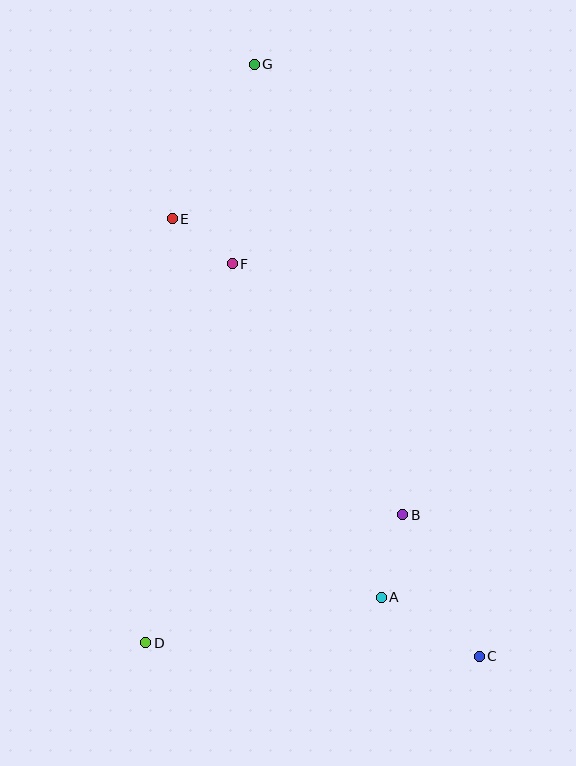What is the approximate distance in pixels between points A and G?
The distance between A and G is approximately 548 pixels.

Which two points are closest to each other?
Points E and F are closest to each other.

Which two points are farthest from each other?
Points C and G are farthest from each other.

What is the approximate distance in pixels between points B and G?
The distance between B and G is approximately 474 pixels.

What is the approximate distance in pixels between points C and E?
The distance between C and E is approximately 534 pixels.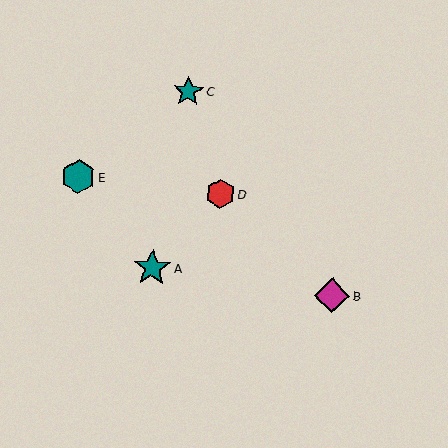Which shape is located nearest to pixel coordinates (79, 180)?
The teal hexagon (labeled E) at (78, 176) is nearest to that location.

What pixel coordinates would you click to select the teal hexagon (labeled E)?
Click at (78, 176) to select the teal hexagon E.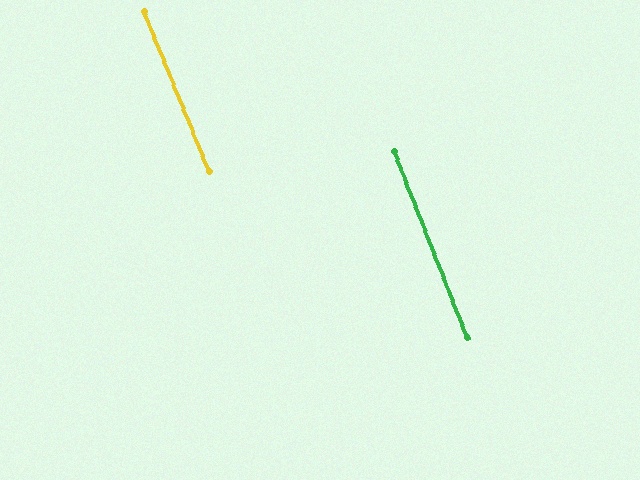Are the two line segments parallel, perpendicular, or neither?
Parallel — their directions differ by only 0.4°.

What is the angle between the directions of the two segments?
Approximately 0 degrees.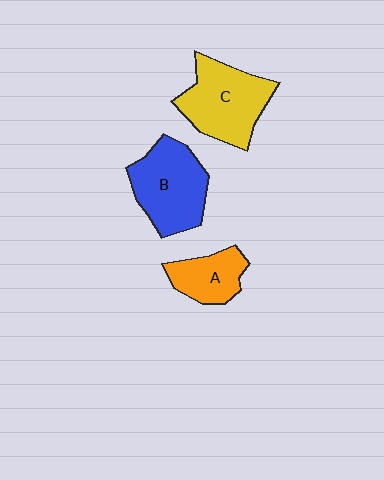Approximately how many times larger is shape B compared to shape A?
Approximately 1.7 times.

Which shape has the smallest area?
Shape A (orange).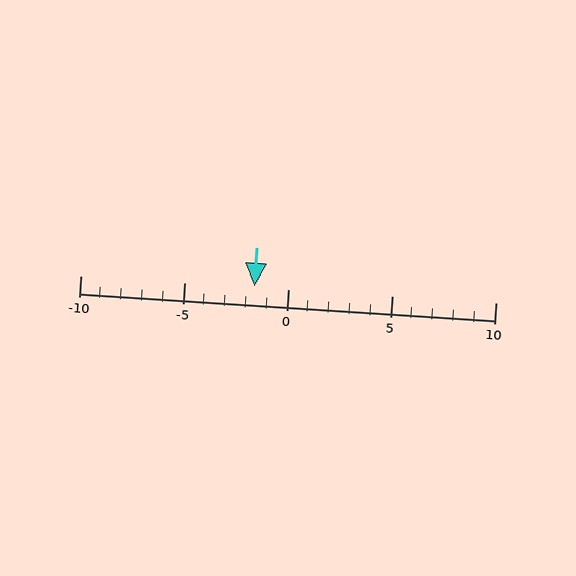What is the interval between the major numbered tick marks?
The major tick marks are spaced 5 units apart.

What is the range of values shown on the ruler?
The ruler shows values from -10 to 10.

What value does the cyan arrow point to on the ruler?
The cyan arrow points to approximately -2.